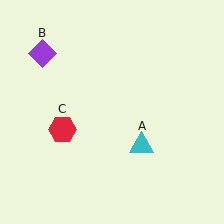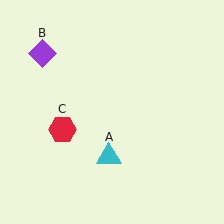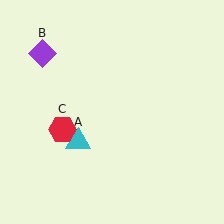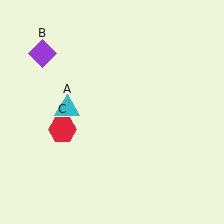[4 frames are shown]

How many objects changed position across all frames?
1 object changed position: cyan triangle (object A).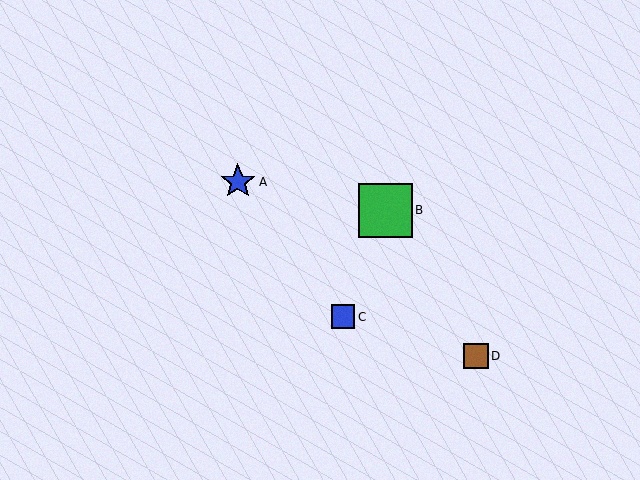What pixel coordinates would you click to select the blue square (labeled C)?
Click at (343, 317) to select the blue square C.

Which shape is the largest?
The green square (labeled B) is the largest.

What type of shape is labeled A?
Shape A is a blue star.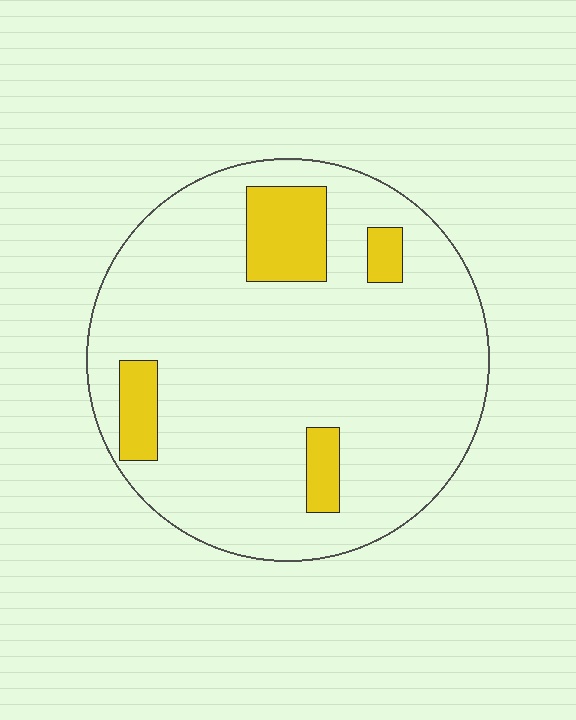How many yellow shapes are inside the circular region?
4.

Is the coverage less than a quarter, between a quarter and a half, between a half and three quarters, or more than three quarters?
Less than a quarter.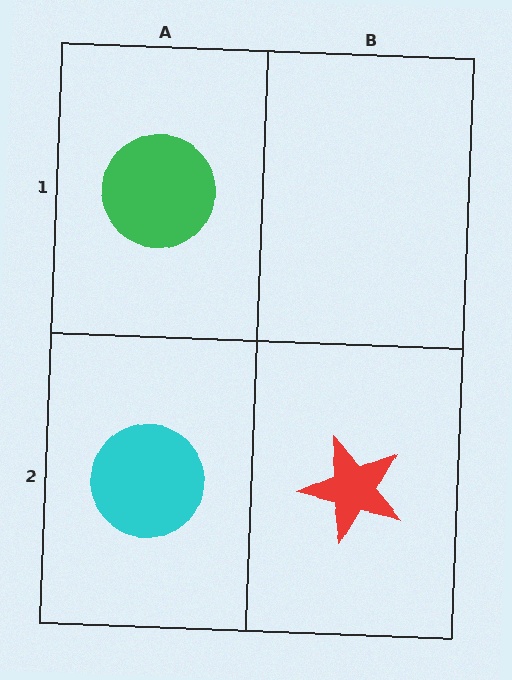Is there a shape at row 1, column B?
No, that cell is empty.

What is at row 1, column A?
A green circle.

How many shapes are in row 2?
2 shapes.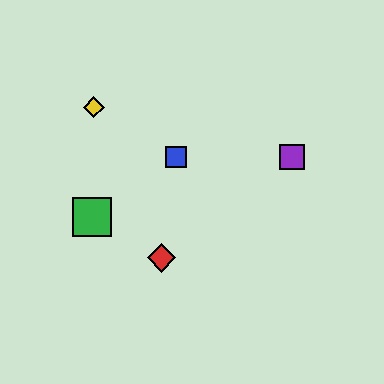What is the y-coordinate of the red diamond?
The red diamond is at y≈258.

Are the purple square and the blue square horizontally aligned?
Yes, both are at y≈157.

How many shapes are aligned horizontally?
2 shapes (the blue square, the purple square) are aligned horizontally.